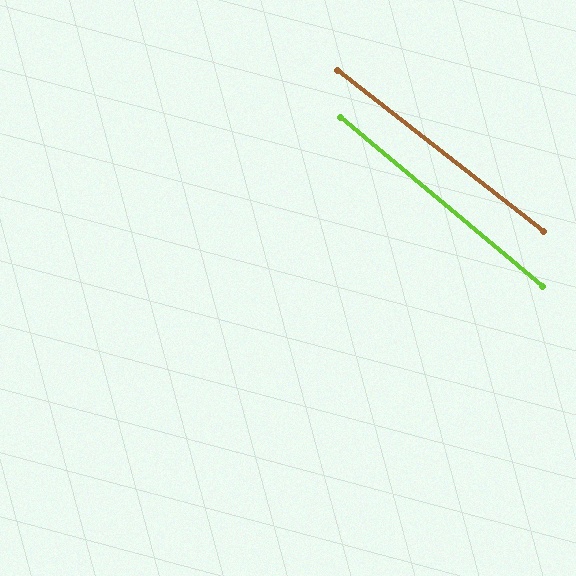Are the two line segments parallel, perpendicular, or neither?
Parallel — their directions differ by only 1.9°.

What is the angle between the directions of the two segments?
Approximately 2 degrees.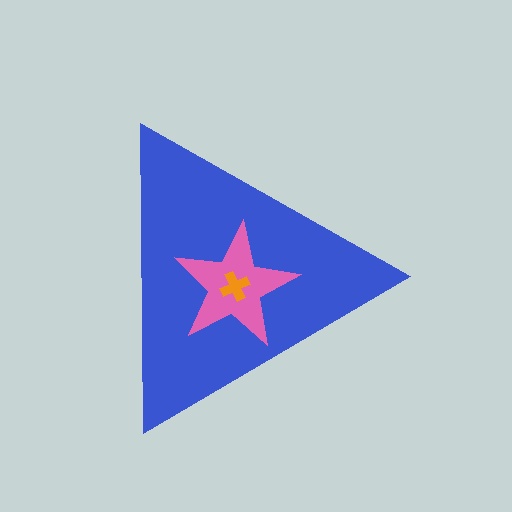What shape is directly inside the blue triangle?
The pink star.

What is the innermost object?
The orange cross.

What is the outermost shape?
The blue triangle.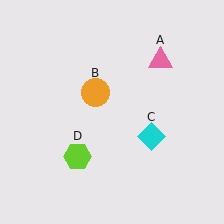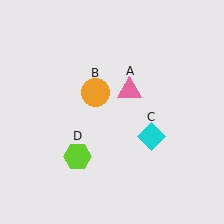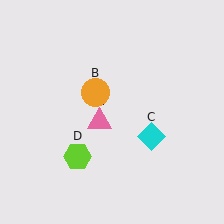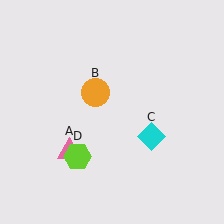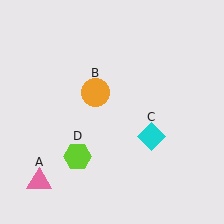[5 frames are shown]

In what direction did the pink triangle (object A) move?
The pink triangle (object A) moved down and to the left.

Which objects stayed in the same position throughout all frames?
Orange circle (object B) and cyan diamond (object C) and lime hexagon (object D) remained stationary.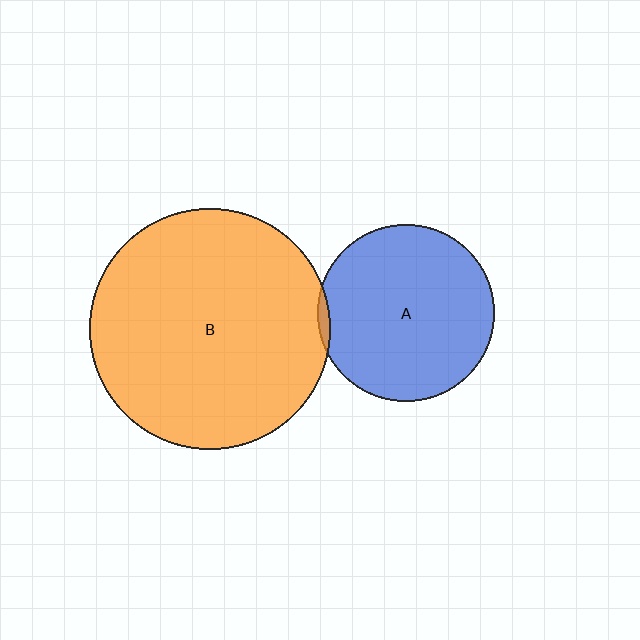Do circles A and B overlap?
Yes.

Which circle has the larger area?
Circle B (orange).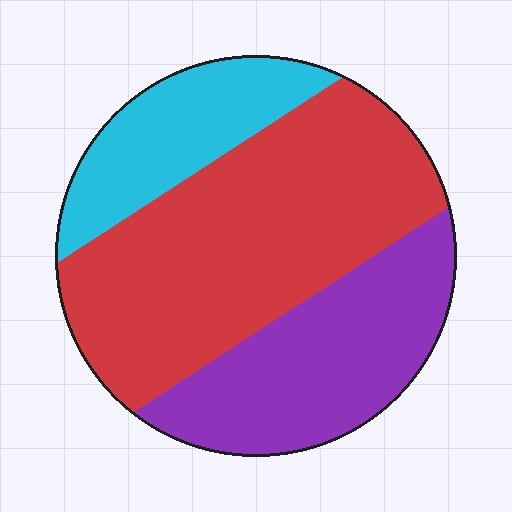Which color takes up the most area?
Red, at roughly 50%.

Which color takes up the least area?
Cyan, at roughly 20%.